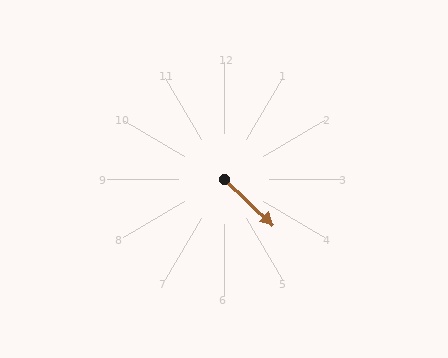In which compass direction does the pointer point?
Southeast.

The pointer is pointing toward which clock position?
Roughly 4 o'clock.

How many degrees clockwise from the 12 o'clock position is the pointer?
Approximately 133 degrees.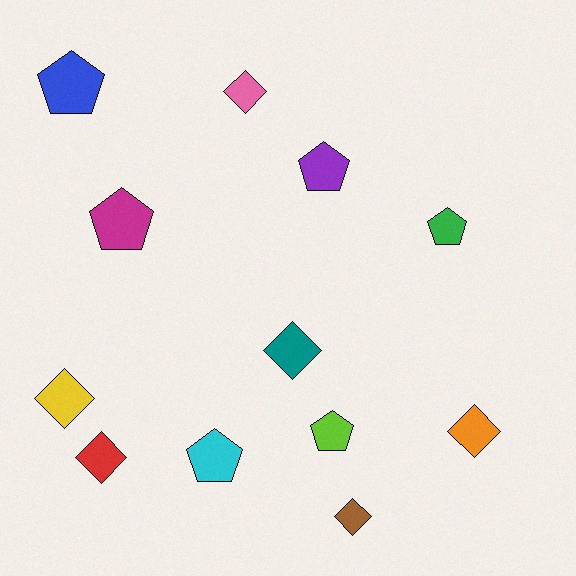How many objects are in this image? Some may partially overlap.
There are 12 objects.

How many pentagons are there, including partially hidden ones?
There are 6 pentagons.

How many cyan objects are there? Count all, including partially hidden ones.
There is 1 cyan object.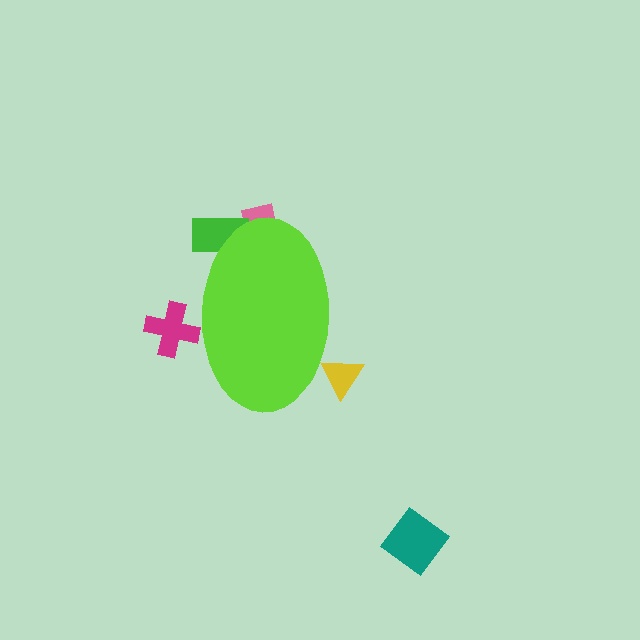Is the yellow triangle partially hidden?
Yes, the yellow triangle is partially hidden behind the lime ellipse.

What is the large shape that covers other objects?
A lime ellipse.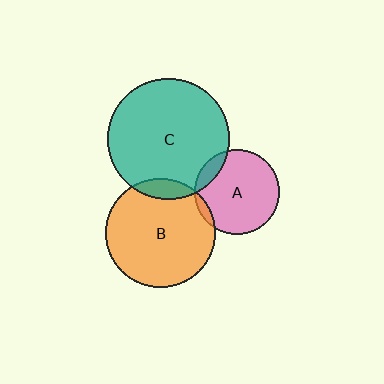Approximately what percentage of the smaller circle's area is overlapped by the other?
Approximately 5%.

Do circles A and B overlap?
Yes.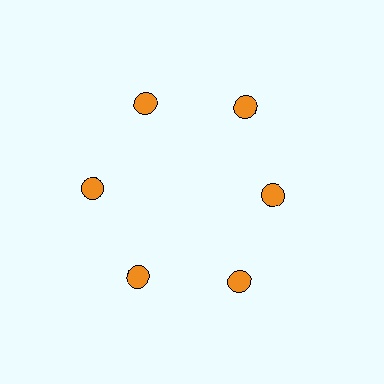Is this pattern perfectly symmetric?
No. The 6 orange circles are arranged in a ring, but one element near the 3 o'clock position is pulled inward toward the center, breaking the 6-fold rotational symmetry.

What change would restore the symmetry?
The symmetry would be restored by moving it outward, back onto the ring so that all 6 circles sit at equal angles and equal distance from the center.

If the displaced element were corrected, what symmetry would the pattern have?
It would have 6-fold rotational symmetry — the pattern would map onto itself every 60 degrees.